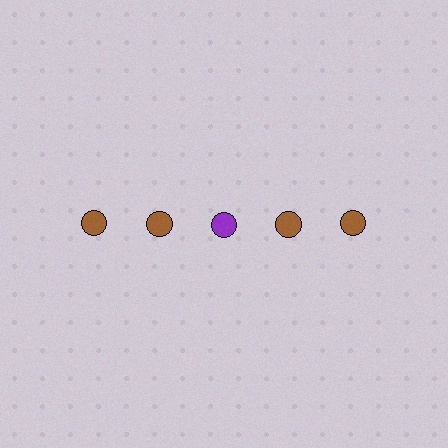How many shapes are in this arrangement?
There are 5 shapes arranged in a grid pattern.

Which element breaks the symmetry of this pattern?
The purple circle in the top row, center column breaks the symmetry. All other shapes are brown circles.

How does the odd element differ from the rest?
It has a different color: purple instead of brown.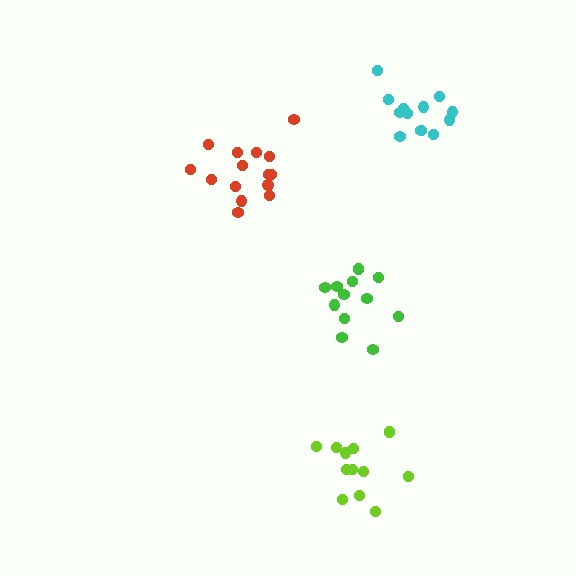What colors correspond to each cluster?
The clusters are colored: red, green, cyan, lime.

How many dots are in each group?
Group 1: 15 dots, Group 2: 13 dots, Group 3: 13 dots, Group 4: 13 dots (54 total).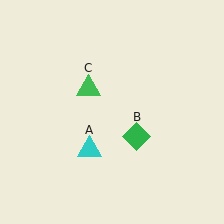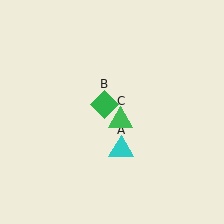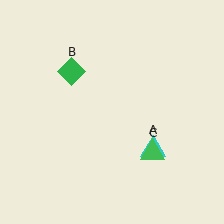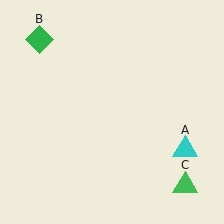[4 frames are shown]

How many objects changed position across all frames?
3 objects changed position: cyan triangle (object A), green diamond (object B), green triangle (object C).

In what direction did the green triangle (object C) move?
The green triangle (object C) moved down and to the right.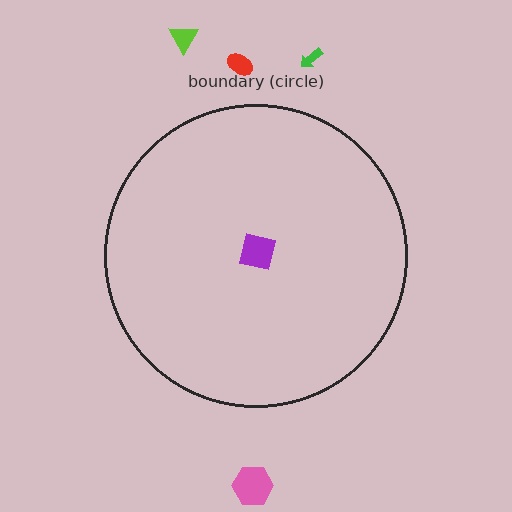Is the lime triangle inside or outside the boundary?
Outside.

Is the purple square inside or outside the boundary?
Inside.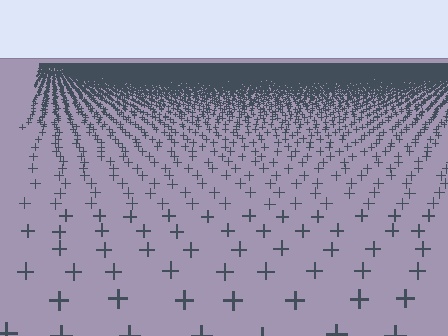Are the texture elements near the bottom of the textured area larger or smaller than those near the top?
Larger. Near the bottom, elements are closer to the viewer and appear at a bigger on-screen size.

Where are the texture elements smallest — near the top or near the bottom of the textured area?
Near the top.